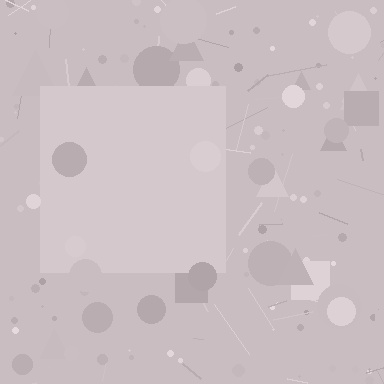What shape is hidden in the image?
A square is hidden in the image.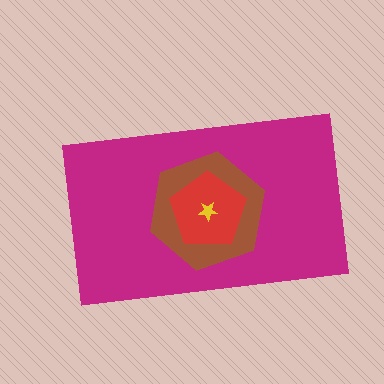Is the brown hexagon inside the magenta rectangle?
Yes.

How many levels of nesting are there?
4.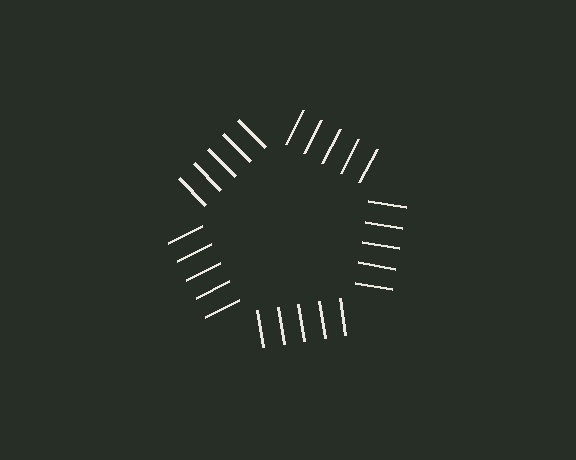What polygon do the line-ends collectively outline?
An illusory pentagon — the line segments terminate on its edges but no continuous stroke is drawn.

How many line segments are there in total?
25 — 5 along each of the 5 edges.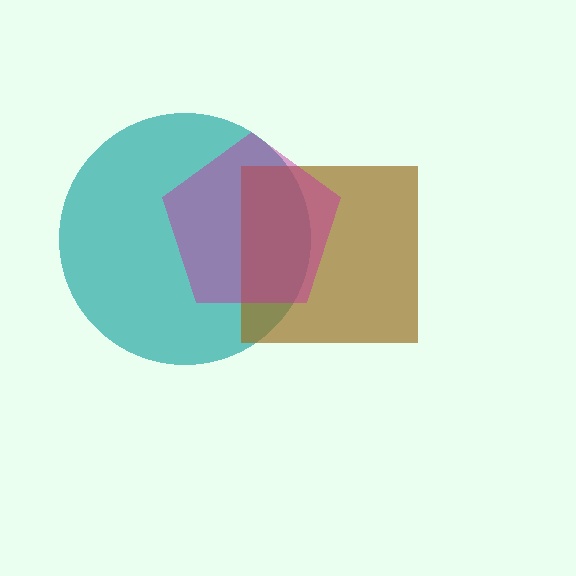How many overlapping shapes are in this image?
There are 3 overlapping shapes in the image.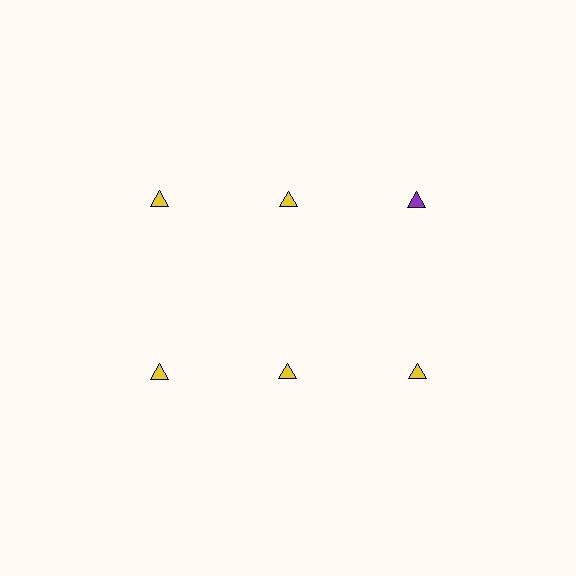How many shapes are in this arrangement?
There are 6 shapes arranged in a grid pattern.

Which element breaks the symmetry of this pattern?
The purple triangle in the top row, center column breaks the symmetry. All other shapes are yellow triangles.